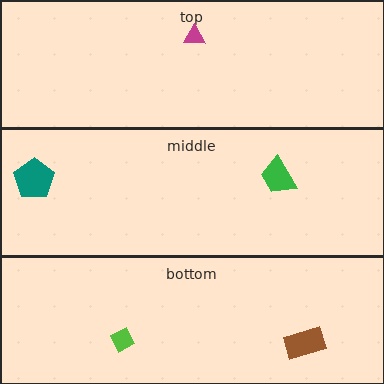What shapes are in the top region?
The magenta triangle.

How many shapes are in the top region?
1.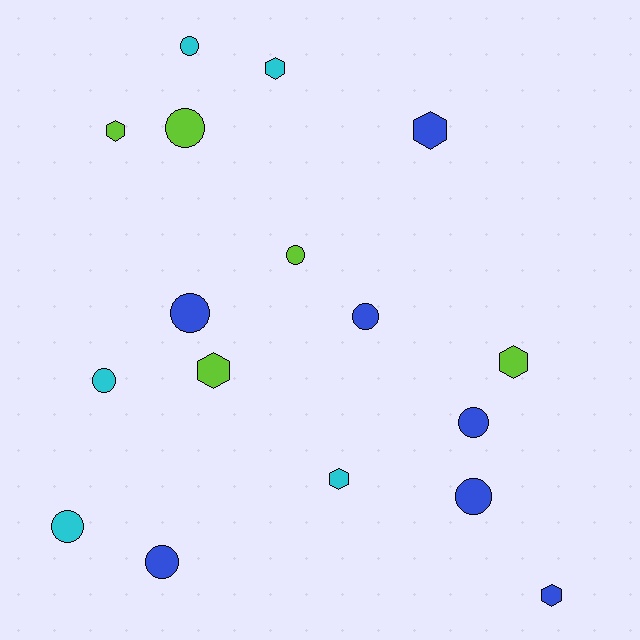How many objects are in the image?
There are 17 objects.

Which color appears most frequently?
Blue, with 7 objects.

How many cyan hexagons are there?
There are 2 cyan hexagons.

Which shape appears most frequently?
Circle, with 10 objects.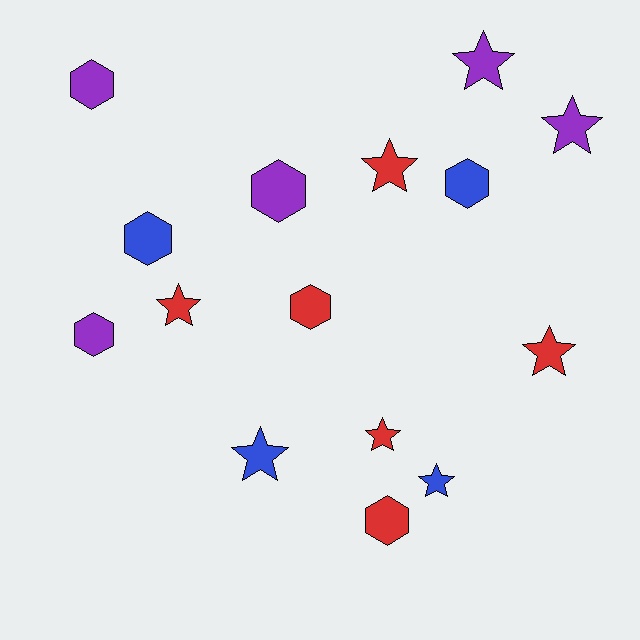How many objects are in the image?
There are 15 objects.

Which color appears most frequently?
Red, with 6 objects.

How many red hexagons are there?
There are 2 red hexagons.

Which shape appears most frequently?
Star, with 8 objects.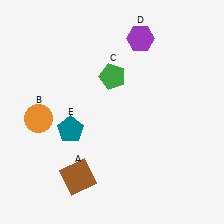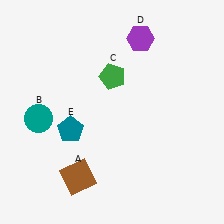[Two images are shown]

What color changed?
The circle (B) changed from orange in Image 1 to teal in Image 2.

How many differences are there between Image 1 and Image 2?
There is 1 difference between the two images.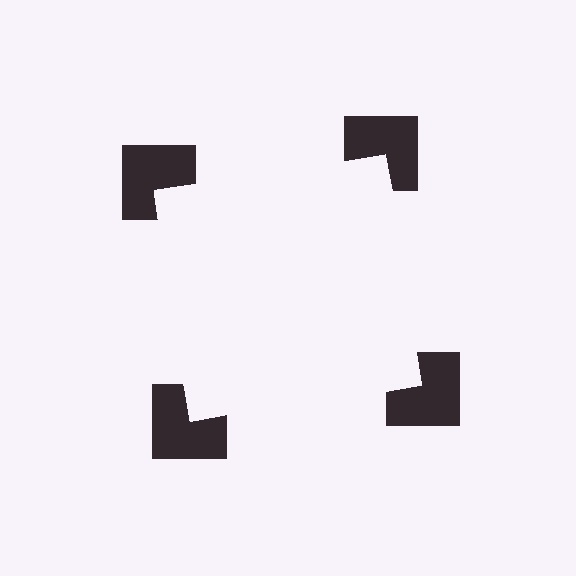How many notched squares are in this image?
There are 4 — one at each vertex of the illusory square.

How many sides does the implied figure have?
4 sides.